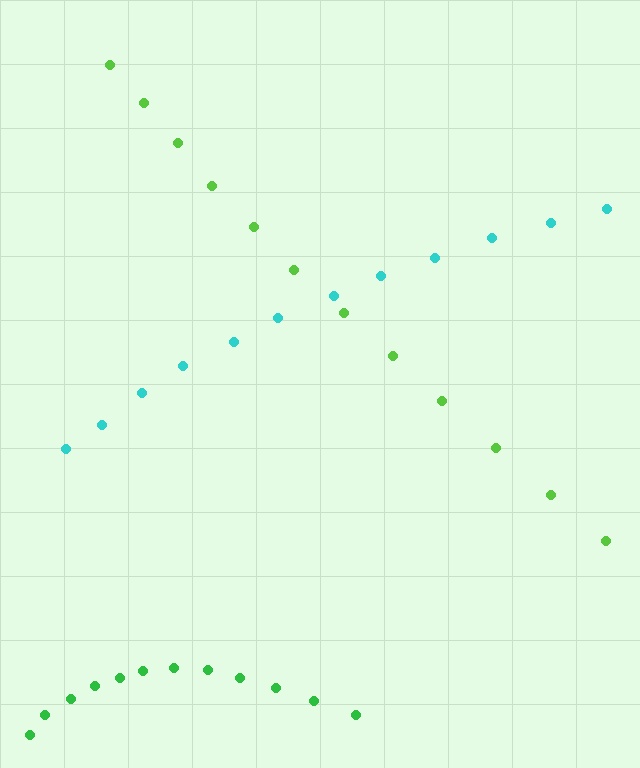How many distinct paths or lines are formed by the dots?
There are 3 distinct paths.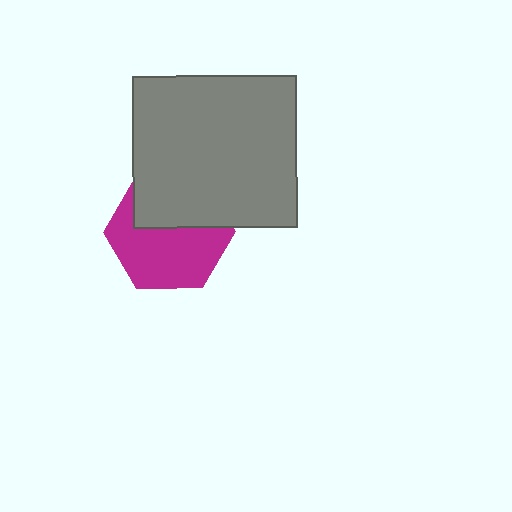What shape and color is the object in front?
The object in front is a gray rectangle.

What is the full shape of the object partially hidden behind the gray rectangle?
The partially hidden object is a magenta hexagon.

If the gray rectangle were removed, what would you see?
You would see the complete magenta hexagon.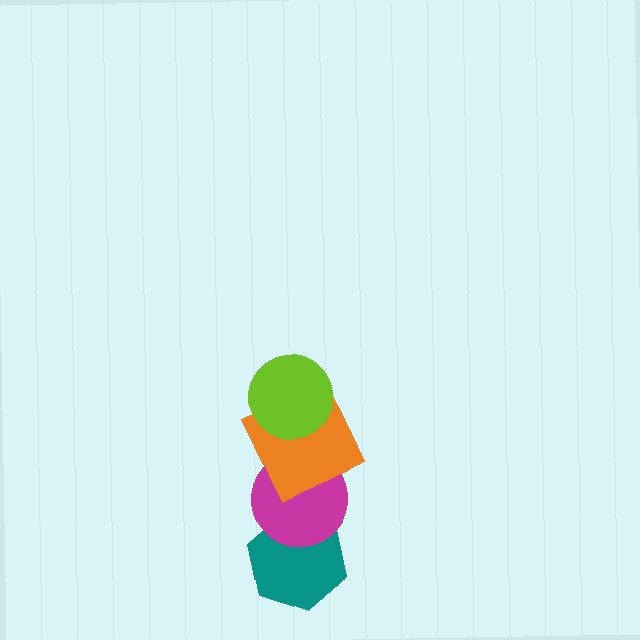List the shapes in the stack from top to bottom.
From top to bottom: the lime circle, the orange square, the magenta circle, the teal hexagon.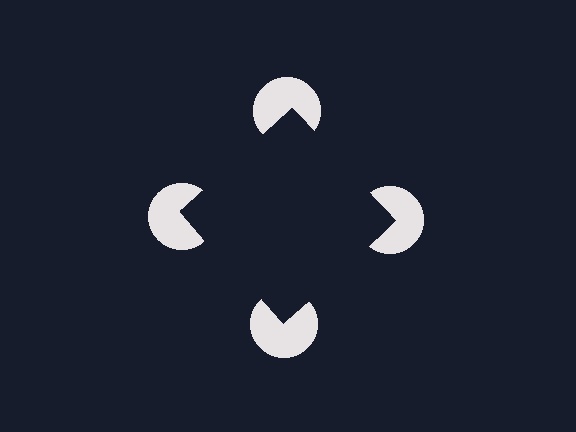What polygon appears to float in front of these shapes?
An illusory square — its edges are inferred from the aligned wedge cuts in the pac-man discs, not physically drawn.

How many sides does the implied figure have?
4 sides.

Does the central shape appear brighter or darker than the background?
It typically appears slightly darker than the background, even though no actual brightness change is drawn.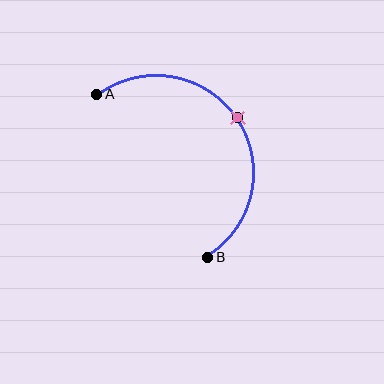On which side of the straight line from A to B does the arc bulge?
The arc bulges above and to the right of the straight line connecting A and B.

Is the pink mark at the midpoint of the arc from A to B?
Yes. The pink mark lies on the arc at equal arc-length from both A and B — it is the arc midpoint.